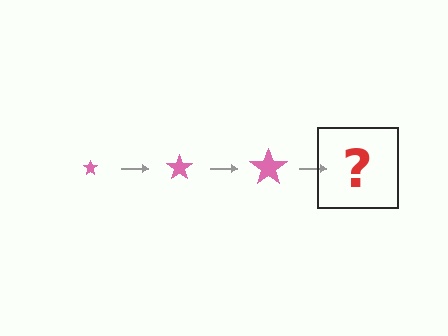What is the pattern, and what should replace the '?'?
The pattern is that the star gets progressively larger each step. The '?' should be a pink star, larger than the previous one.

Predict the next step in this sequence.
The next step is a pink star, larger than the previous one.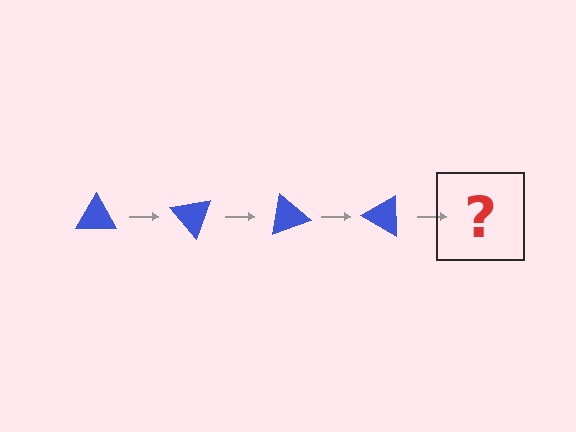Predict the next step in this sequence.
The next step is a blue triangle rotated 200 degrees.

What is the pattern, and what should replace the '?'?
The pattern is that the triangle rotates 50 degrees each step. The '?' should be a blue triangle rotated 200 degrees.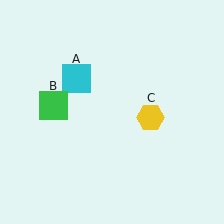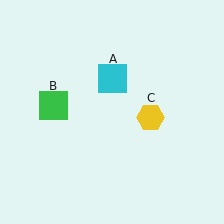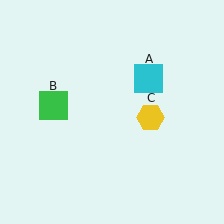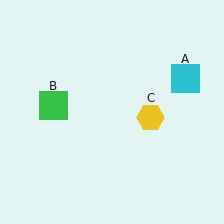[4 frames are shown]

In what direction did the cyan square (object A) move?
The cyan square (object A) moved right.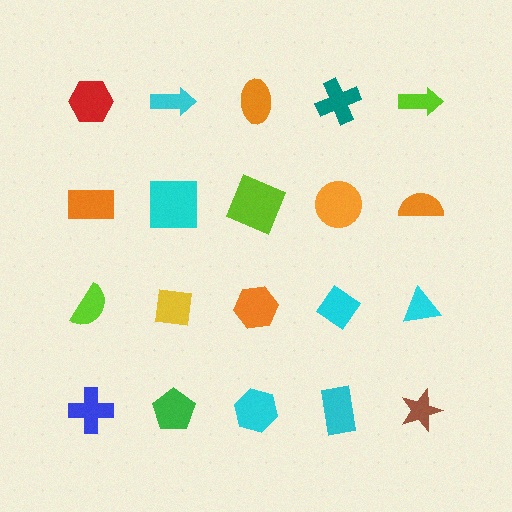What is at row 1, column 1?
A red hexagon.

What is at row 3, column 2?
A yellow square.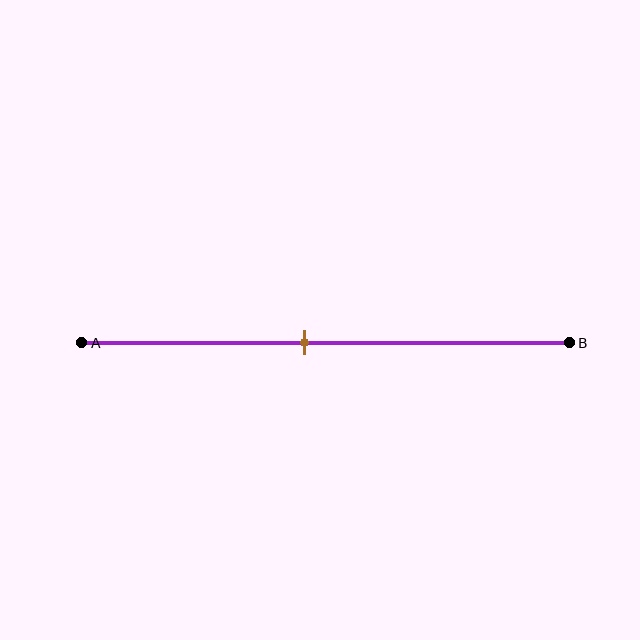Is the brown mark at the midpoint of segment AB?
No, the mark is at about 45% from A, not at the 50% midpoint.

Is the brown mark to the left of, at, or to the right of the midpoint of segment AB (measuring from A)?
The brown mark is to the left of the midpoint of segment AB.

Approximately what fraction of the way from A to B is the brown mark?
The brown mark is approximately 45% of the way from A to B.